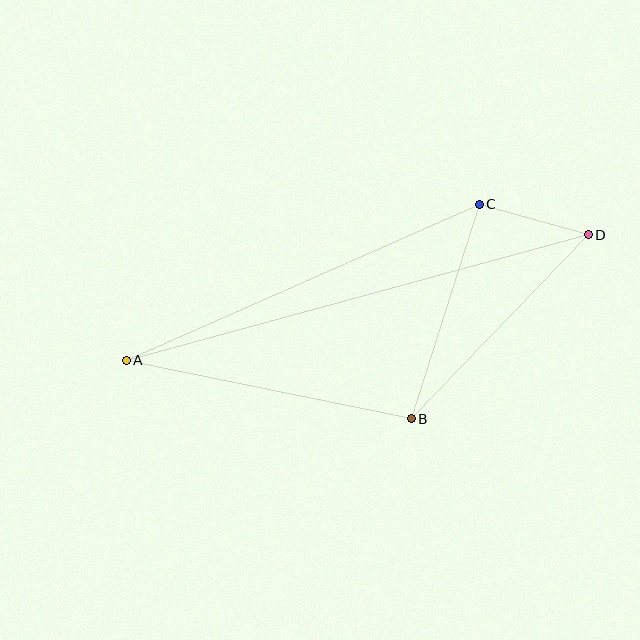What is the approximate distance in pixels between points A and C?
The distance between A and C is approximately 386 pixels.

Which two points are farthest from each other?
Points A and D are farthest from each other.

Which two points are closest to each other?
Points C and D are closest to each other.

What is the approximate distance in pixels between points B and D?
The distance between B and D is approximately 255 pixels.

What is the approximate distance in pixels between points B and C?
The distance between B and C is approximately 225 pixels.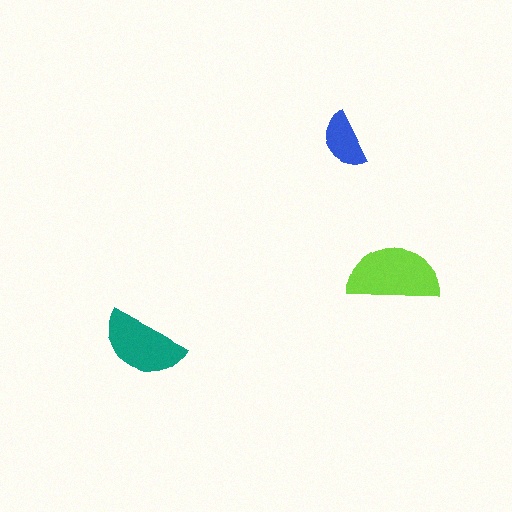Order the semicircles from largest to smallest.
the lime one, the teal one, the blue one.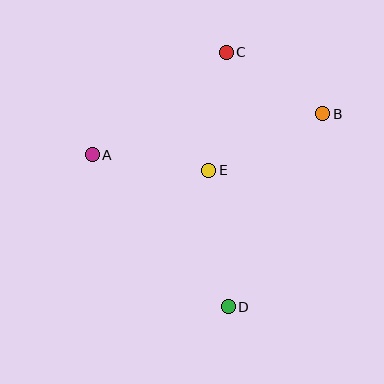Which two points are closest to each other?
Points B and C are closest to each other.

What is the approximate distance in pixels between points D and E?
The distance between D and E is approximately 138 pixels.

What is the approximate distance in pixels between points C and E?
The distance between C and E is approximately 119 pixels.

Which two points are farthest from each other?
Points C and D are farthest from each other.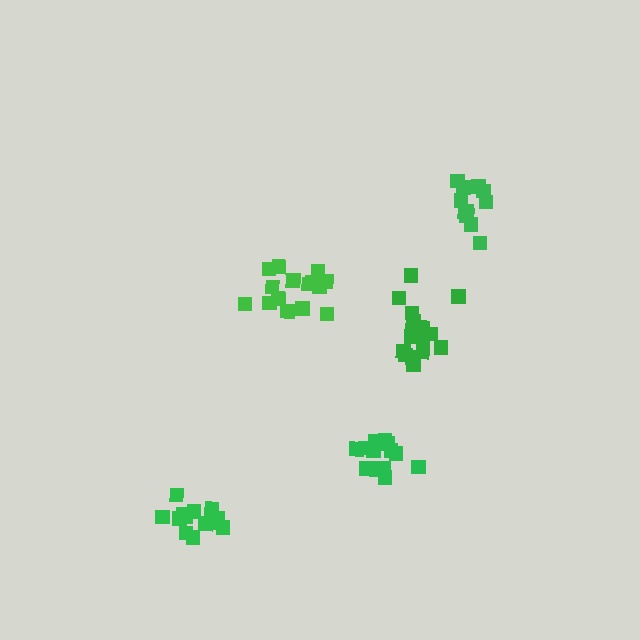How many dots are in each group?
Group 1: 16 dots, Group 2: 15 dots, Group 3: 11 dots, Group 4: 15 dots, Group 5: 14 dots (71 total).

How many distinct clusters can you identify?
There are 5 distinct clusters.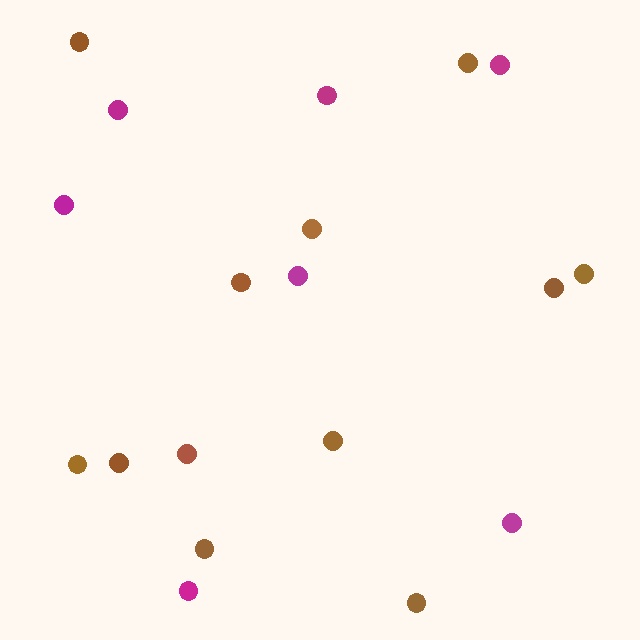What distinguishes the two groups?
There are 2 groups: one group of brown circles (12) and one group of magenta circles (7).